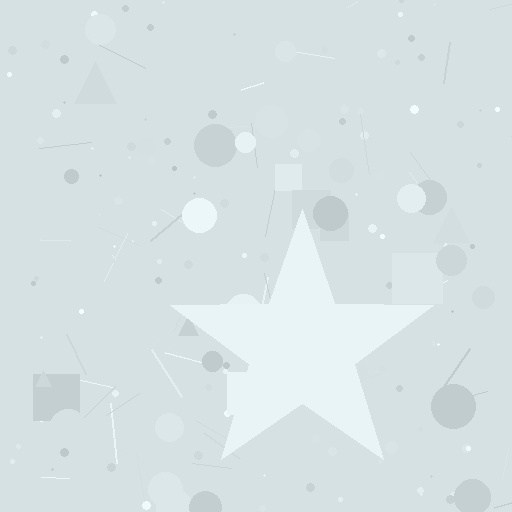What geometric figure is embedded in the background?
A star is embedded in the background.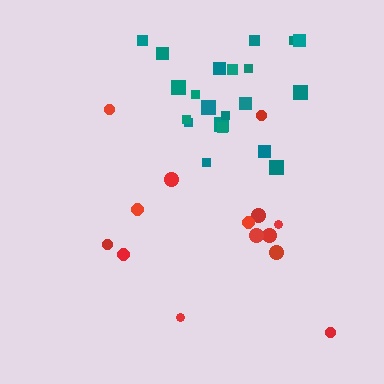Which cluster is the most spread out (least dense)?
Red.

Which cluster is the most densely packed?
Teal.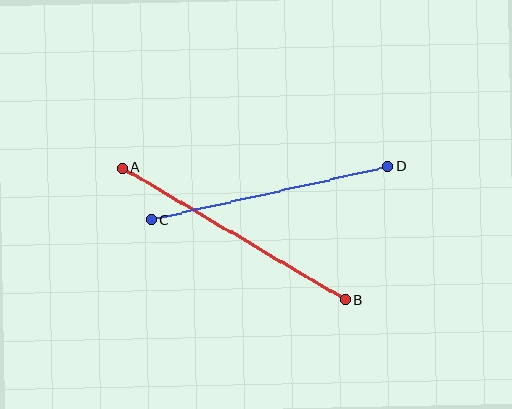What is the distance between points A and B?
The distance is approximately 259 pixels.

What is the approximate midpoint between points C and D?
The midpoint is at approximately (270, 193) pixels.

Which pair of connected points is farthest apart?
Points A and B are farthest apart.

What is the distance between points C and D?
The distance is approximately 242 pixels.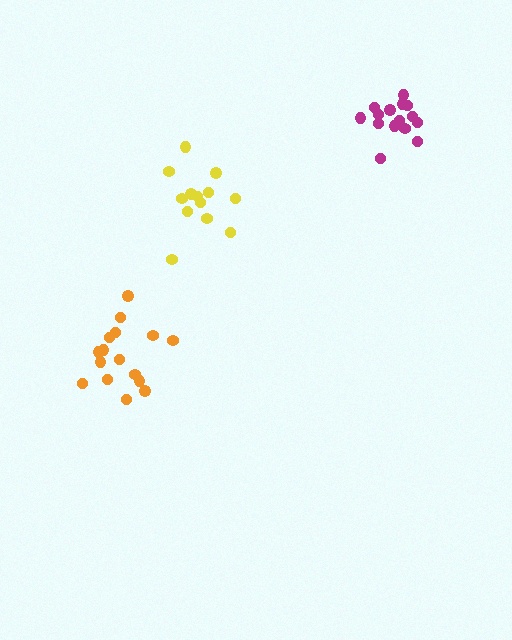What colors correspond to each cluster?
The clusters are colored: yellow, magenta, orange.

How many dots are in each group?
Group 1: 13 dots, Group 2: 15 dots, Group 3: 16 dots (44 total).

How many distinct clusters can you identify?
There are 3 distinct clusters.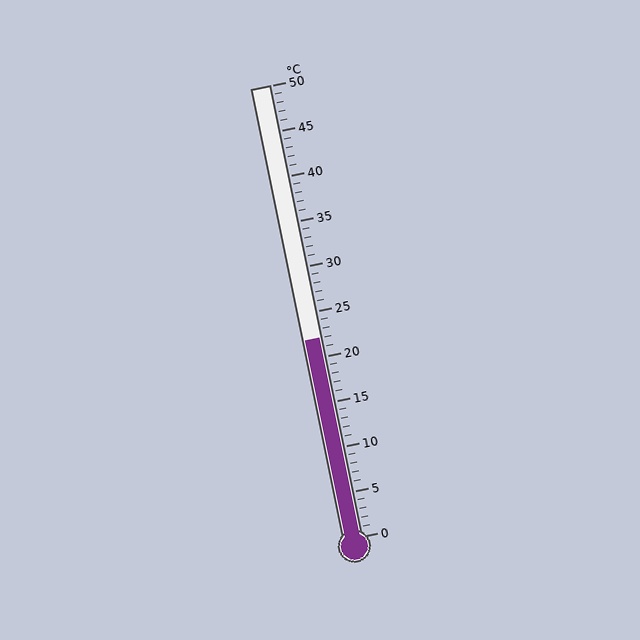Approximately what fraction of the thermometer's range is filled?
The thermometer is filled to approximately 45% of its range.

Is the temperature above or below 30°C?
The temperature is below 30°C.